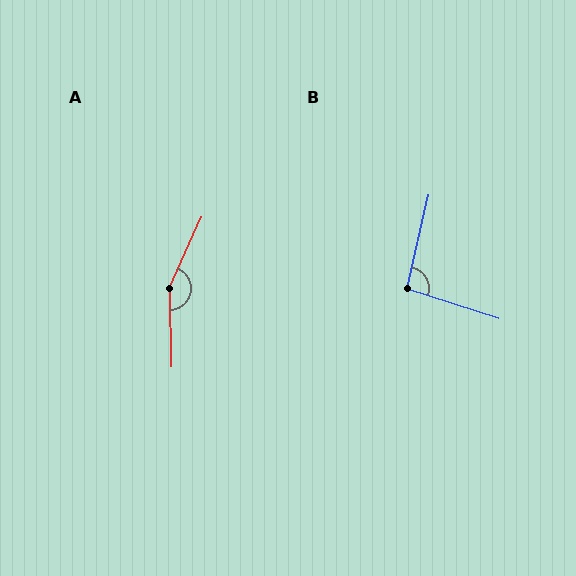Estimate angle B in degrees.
Approximately 95 degrees.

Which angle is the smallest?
B, at approximately 95 degrees.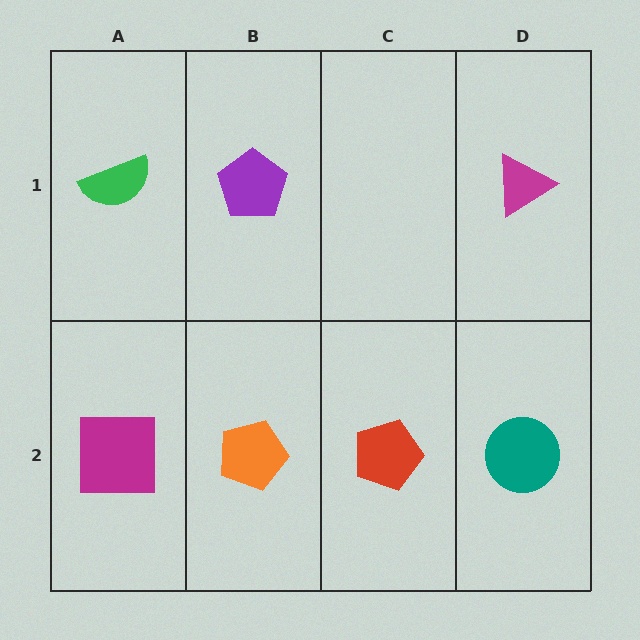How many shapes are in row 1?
3 shapes.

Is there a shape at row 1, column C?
No, that cell is empty.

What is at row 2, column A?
A magenta square.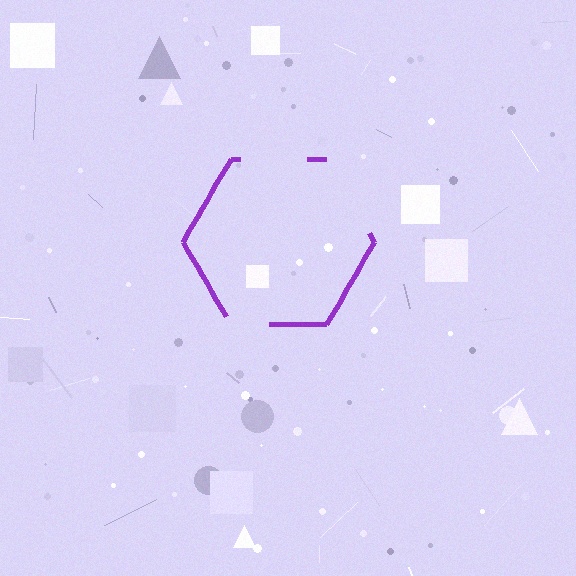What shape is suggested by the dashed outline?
The dashed outline suggests a hexagon.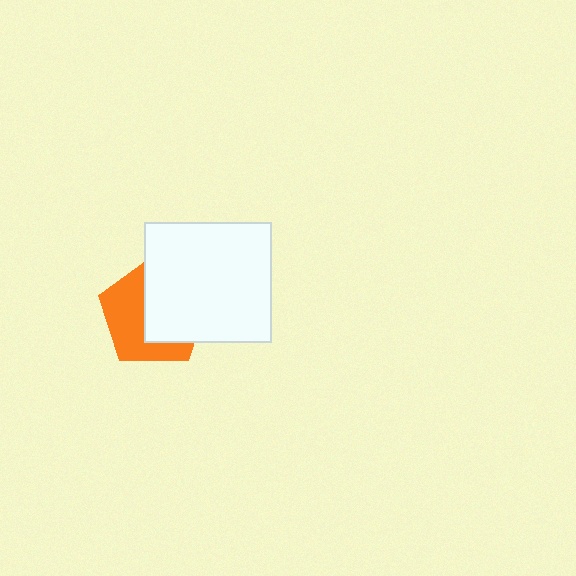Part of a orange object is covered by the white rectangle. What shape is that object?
It is a pentagon.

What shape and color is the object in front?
The object in front is a white rectangle.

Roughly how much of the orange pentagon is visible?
About half of it is visible (roughly 47%).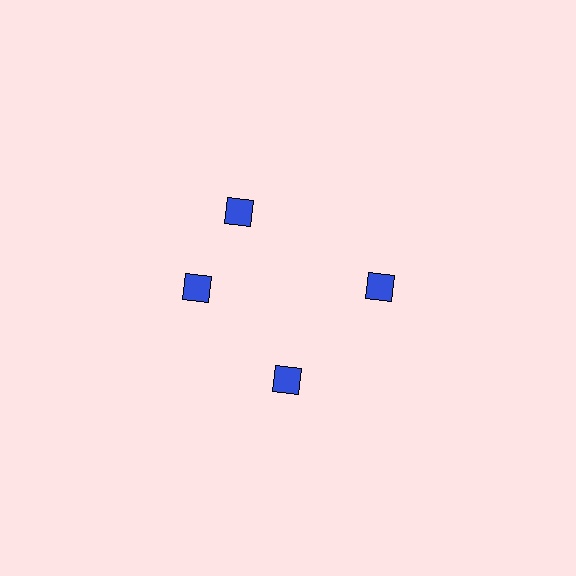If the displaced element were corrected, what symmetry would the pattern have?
It would have 4-fold rotational symmetry — the pattern would map onto itself every 90 degrees.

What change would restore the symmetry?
The symmetry would be restored by rotating it back into even spacing with its neighbors so that all 4 diamonds sit at equal angles and equal distance from the center.